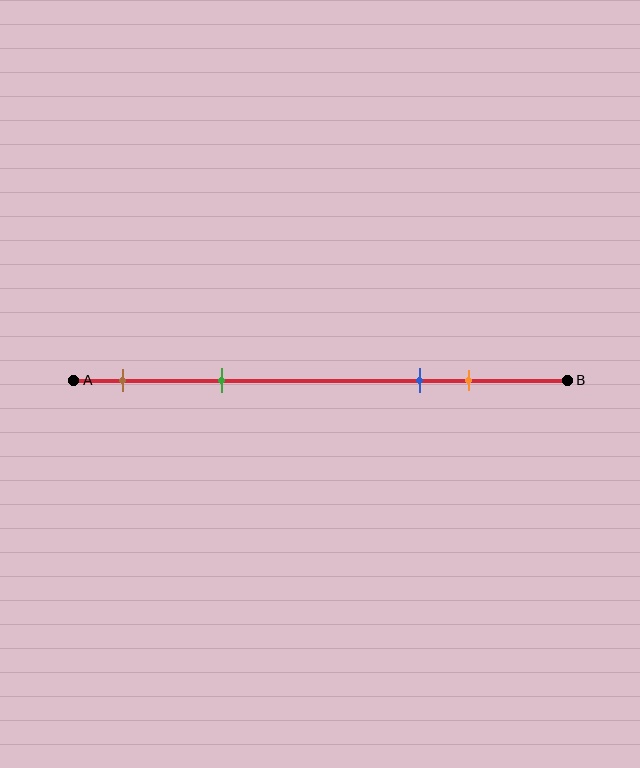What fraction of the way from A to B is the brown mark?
The brown mark is approximately 10% (0.1) of the way from A to B.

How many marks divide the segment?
There are 4 marks dividing the segment.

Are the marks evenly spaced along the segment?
No, the marks are not evenly spaced.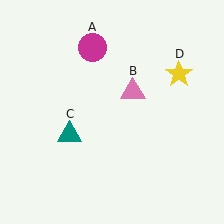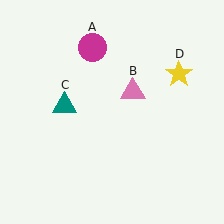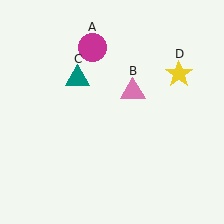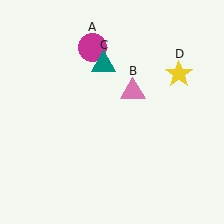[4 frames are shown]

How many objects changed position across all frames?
1 object changed position: teal triangle (object C).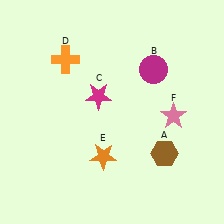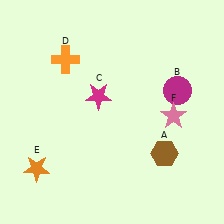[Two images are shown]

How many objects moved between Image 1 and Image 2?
2 objects moved between the two images.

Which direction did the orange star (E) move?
The orange star (E) moved left.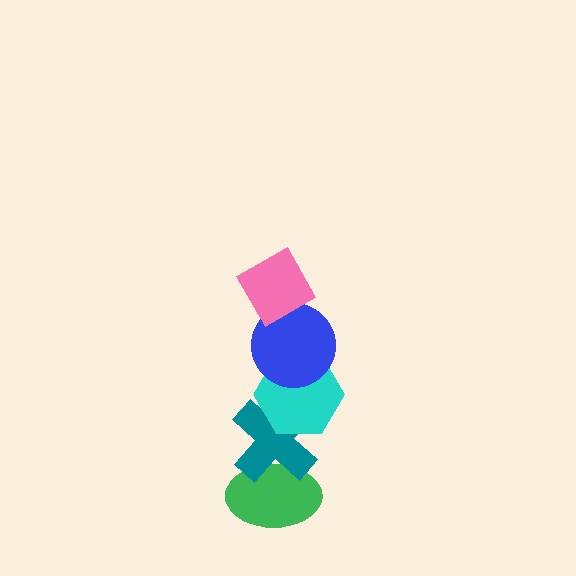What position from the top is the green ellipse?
The green ellipse is 5th from the top.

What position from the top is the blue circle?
The blue circle is 2nd from the top.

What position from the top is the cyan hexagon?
The cyan hexagon is 3rd from the top.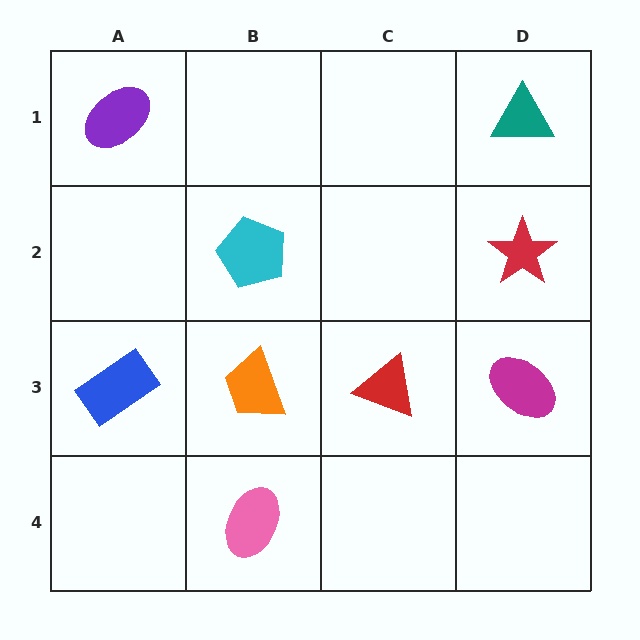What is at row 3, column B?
An orange trapezoid.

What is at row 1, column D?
A teal triangle.